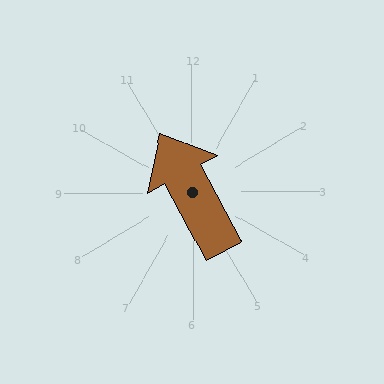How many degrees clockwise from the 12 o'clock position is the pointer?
Approximately 332 degrees.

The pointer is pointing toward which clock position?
Roughly 11 o'clock.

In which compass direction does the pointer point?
Northwest.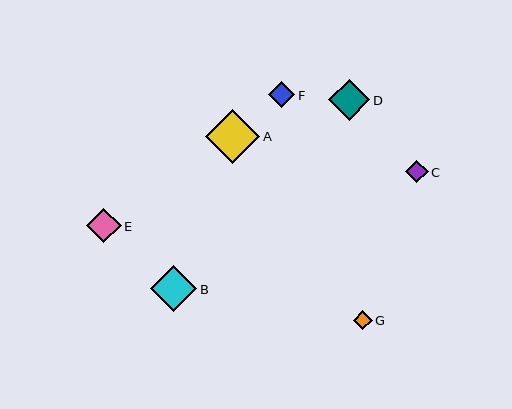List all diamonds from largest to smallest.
From largest to smallest: A, B, D, E, F, C, G.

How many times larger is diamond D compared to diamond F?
Diamond D is approximately 1.6 times the size of diamond F.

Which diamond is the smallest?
Diamond G is the smallest with a size of approximately 19 pixels.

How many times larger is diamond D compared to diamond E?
Diamond D is approximately 1.2 times the size of diamond E.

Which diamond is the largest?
Diamond A is the largest with a size of approximately 54 pixels.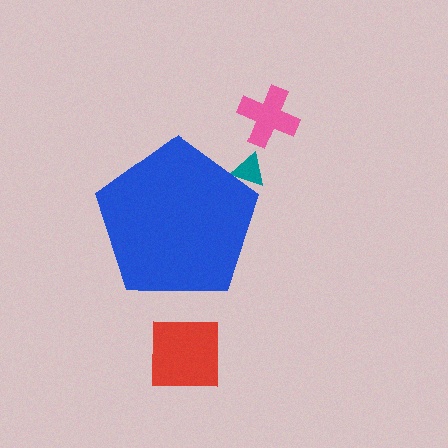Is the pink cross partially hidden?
No, the pink cross is fully visible.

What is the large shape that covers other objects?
A blue pentagon.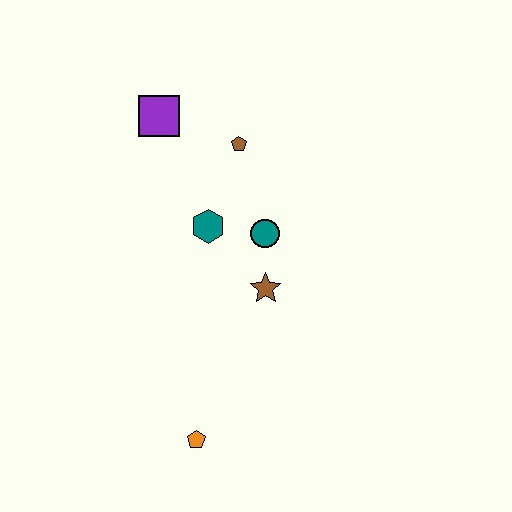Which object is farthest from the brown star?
The purple square is farthest from the brown star.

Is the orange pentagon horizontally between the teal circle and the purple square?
Yes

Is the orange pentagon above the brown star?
No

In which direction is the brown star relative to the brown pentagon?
The brown star is below the brown pentagon.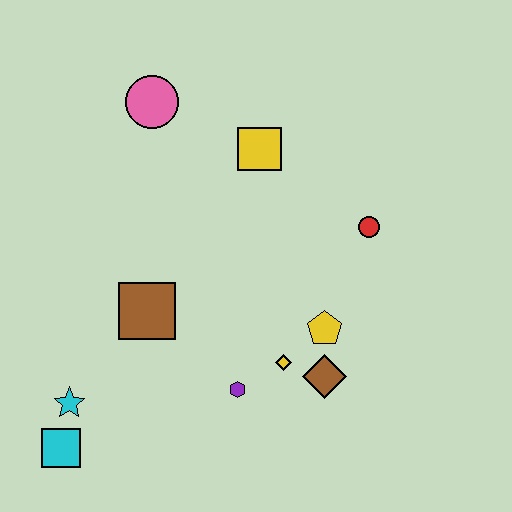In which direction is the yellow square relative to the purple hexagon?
The yellow square is above the purple hexagon.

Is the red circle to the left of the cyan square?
No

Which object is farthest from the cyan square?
The red circle is farthest from the cyan square.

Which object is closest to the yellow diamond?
The brown diamond is closest to the yellow diamond.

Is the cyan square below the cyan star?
Yes